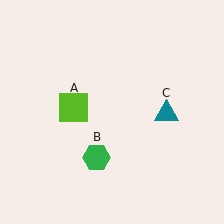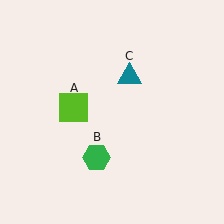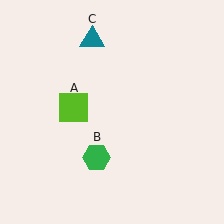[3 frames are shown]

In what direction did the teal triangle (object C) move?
The teal triangle (object C) moved up and to the left.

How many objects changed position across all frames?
1 object changed position: teal triangle (object C).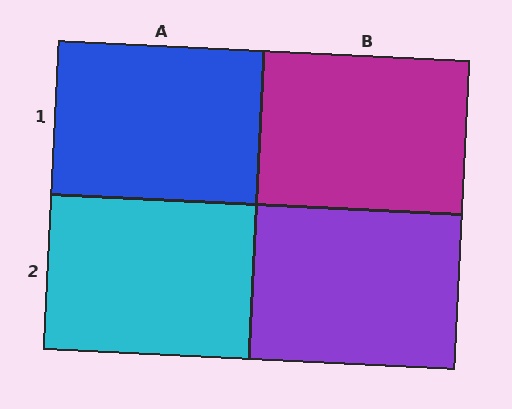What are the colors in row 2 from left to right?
Cyan, purple.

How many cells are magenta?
1 cell is magenta.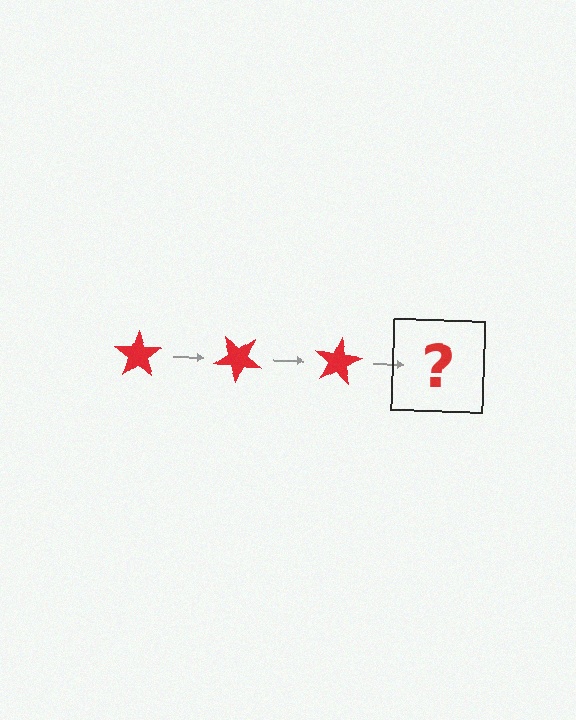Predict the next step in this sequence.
The next step is a red star rotated 120 degrees.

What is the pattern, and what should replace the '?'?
The pattern is that the star rotates 40 degrees each step. The '?' should be a red star rotated 120 degrees.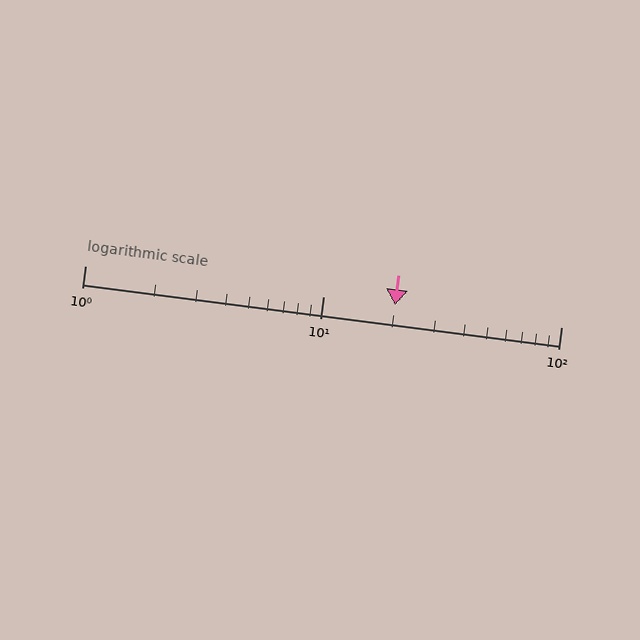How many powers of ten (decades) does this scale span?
The scale spans 2 decades, from 1 to 100.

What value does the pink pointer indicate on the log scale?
The pointer indicates approximately 20.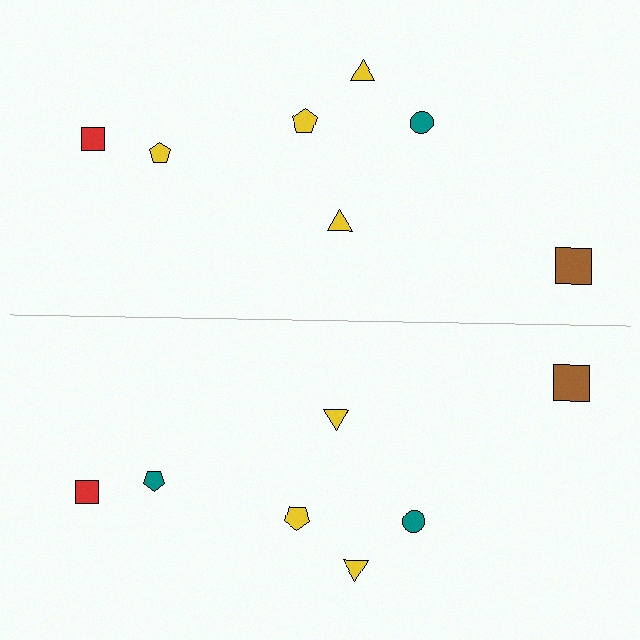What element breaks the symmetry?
The teal pentagon on the bottom side breaks the symmetry — its mirror counterpart is yellow.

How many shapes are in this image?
There are 14 shapes in this image.